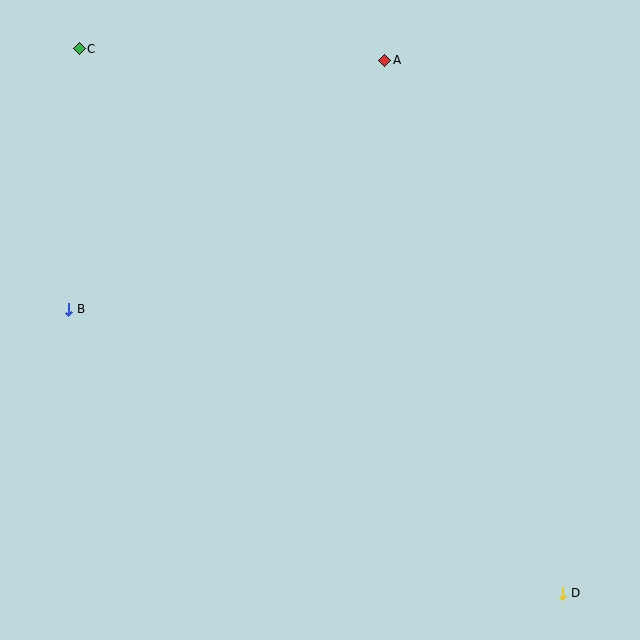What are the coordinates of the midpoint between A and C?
The midpoint between A and C is at (232, 54).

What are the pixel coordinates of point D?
Point D is at (563, 593).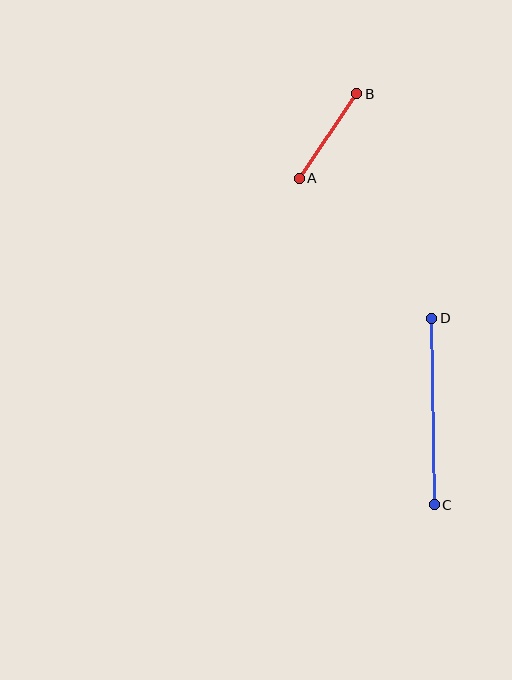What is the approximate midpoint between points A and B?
The midpoint is at approximately (328, 136) pixels.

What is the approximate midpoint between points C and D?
The midpoint is at approximately (433, 412) pixels.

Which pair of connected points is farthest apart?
Points C and D are farthest apart.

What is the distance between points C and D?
The distance is approximately 187 pixels.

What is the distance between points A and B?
The distance is approximately 102 pixels.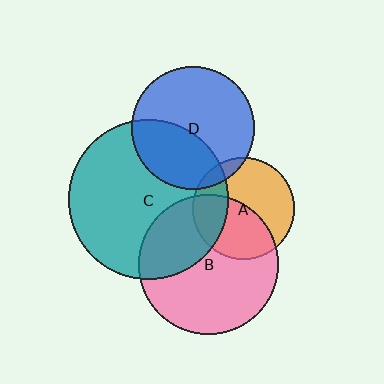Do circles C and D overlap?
Yes.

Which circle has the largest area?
Circle C (teal).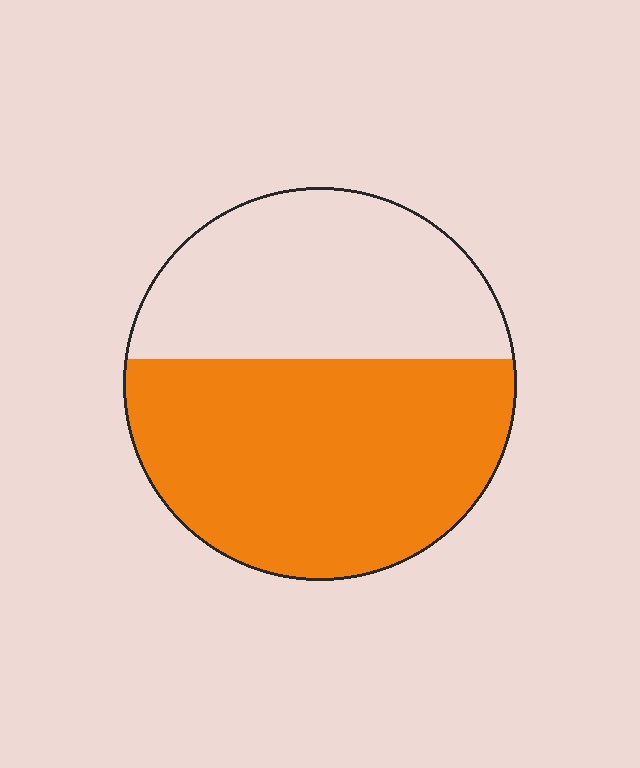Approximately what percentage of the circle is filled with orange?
Approximately 60%.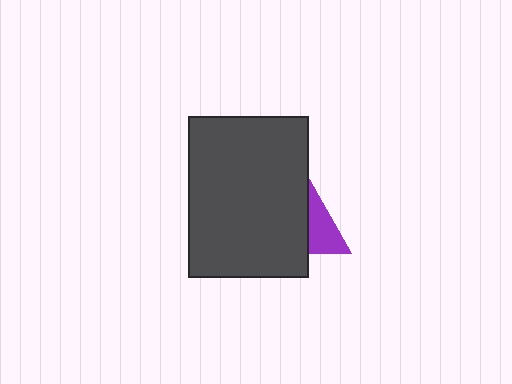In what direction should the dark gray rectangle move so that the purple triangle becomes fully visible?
The dark gray rectangle should move left. That is the shortest direction to clear the overlap and leave the purple triangle fully visible.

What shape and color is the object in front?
The object in front is a dark gray rectangle.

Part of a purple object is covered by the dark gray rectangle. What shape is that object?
It is a triangle.